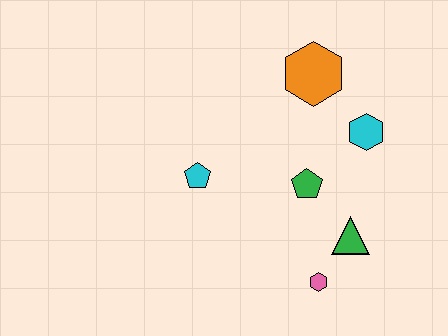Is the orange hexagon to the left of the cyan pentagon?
No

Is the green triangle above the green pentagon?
No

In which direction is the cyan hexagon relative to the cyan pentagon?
The cyan hexagon is to the right of the cyan pentagon.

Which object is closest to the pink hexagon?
The green triangle is closest to the pink hexagon.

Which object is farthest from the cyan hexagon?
The cyan pentagon is farthest from the cyan hexagon.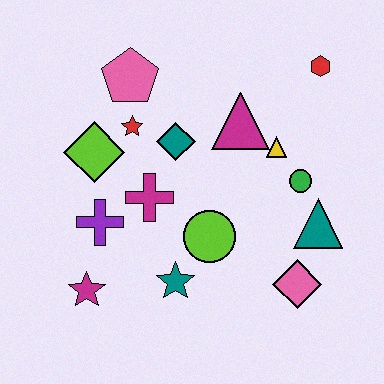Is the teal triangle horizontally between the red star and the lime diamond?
No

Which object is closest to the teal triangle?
The green circle is closest to the teal triangle.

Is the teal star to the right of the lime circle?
No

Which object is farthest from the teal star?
The red hexagon is farthest from the teal star.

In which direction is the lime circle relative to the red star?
The lime circle is below the red star.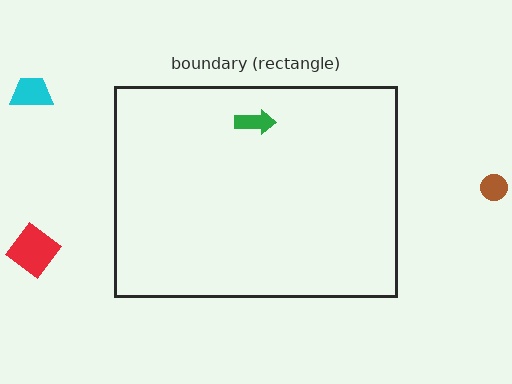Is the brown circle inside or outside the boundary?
Outside.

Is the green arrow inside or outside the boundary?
Inside.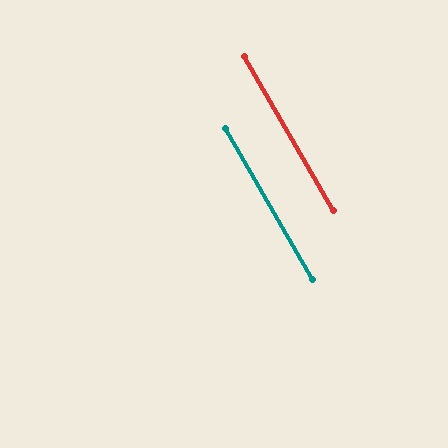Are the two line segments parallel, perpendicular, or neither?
Parallel — their directions differ by only 0.3°.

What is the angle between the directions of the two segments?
Approximately 0 degrees.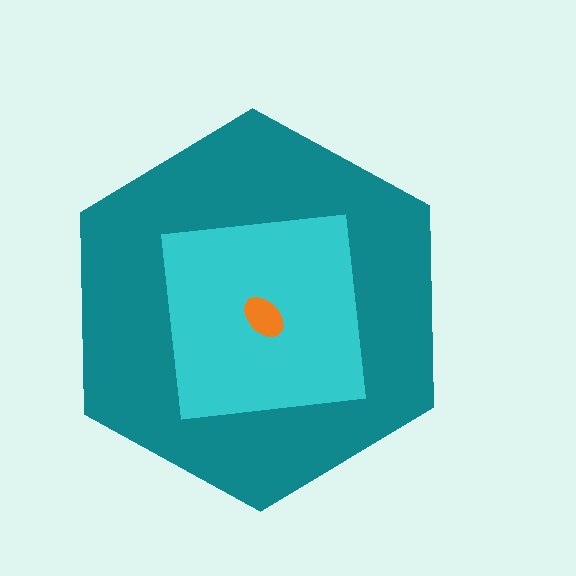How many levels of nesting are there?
3.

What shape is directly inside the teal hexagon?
The cyan square.